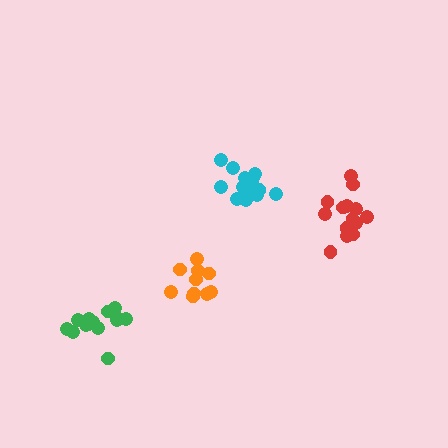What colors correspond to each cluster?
The clusters are colored: orange, cyan, green, red.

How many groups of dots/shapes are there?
There are 4 groups.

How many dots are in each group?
Group 1: 10 dots, Group 2: 16 dots, Group 3: 15 dots, Group 4: 15 dots (56 total).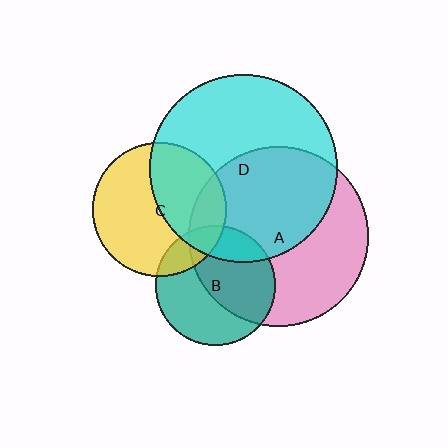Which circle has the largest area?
Circle D (cyan).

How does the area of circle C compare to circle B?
Approximately 1.2 times.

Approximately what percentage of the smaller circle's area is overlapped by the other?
Approximately 50%.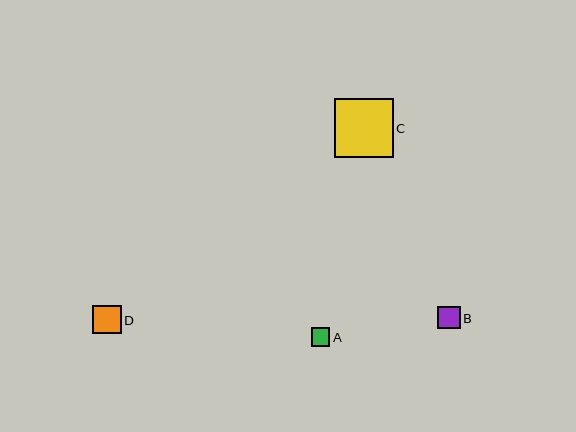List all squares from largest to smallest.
From largest to smallest: C, D, B, A.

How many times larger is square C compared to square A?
Square C is approximately 3.3 times the size of square A.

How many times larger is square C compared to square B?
Square C is approximately 2.6 times the size of square B.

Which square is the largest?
Square C is the largest with a size of approximately 59 pixels.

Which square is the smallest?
Square A is the smallest with a size of approximately 18 pixels.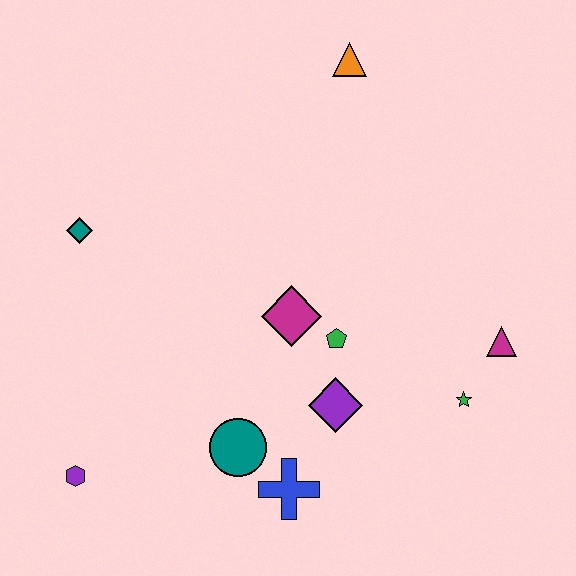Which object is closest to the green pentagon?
The magenta diamond is closest to the green pentagon.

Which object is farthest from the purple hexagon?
The orange triangle is farthest from the purple hexagon.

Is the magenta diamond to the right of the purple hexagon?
Yes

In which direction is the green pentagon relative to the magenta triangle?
The green pentagon is to the left of the magenta triangle.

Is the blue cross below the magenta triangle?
Yes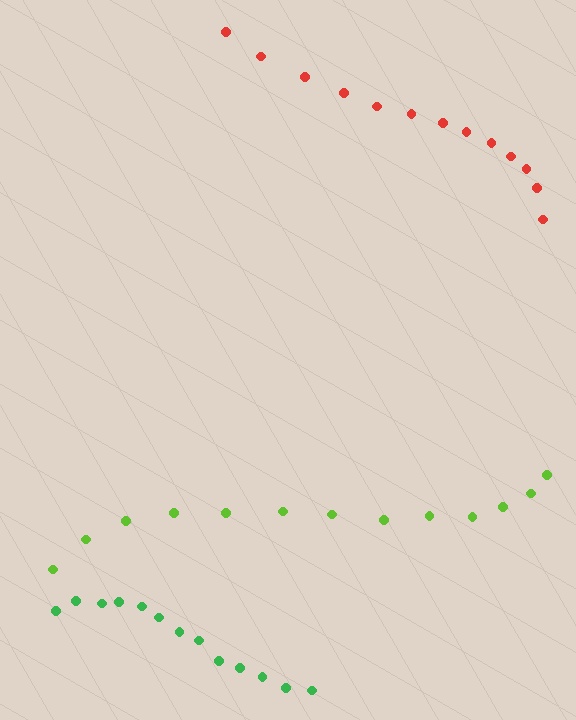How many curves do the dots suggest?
There are 3 distinct paths.